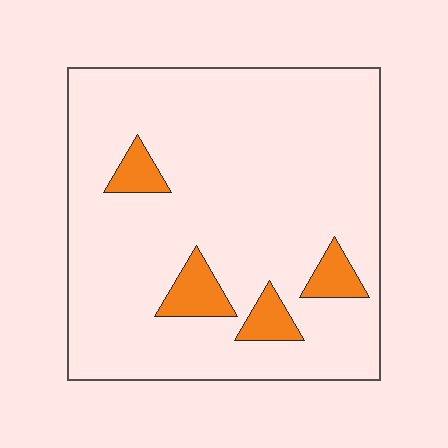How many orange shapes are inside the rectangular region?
4.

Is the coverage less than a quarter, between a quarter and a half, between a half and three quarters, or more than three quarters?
Less than a quarter.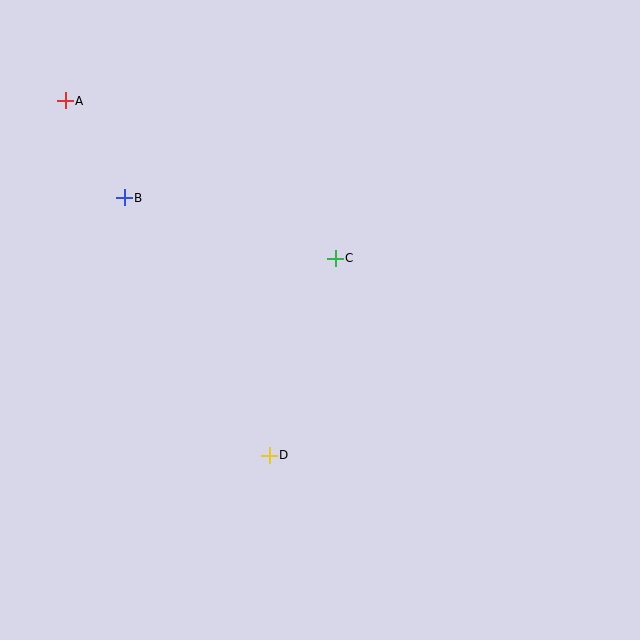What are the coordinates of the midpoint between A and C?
The midpoint between A and C is at (200, 180).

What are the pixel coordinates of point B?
Point B is at (124, 198).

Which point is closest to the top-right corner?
Point C is closest to the top-right corner.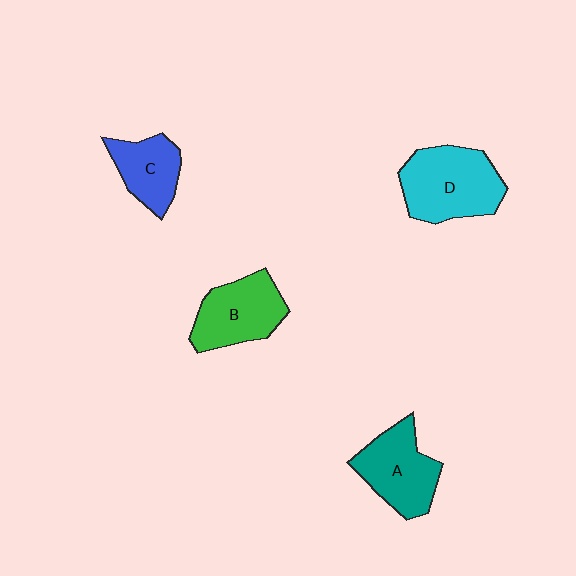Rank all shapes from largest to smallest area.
From largest to smallest: D (cyan), A (teal), B (green), C (blue).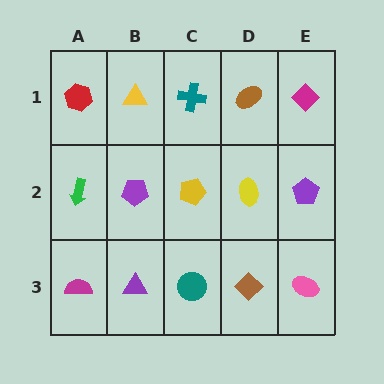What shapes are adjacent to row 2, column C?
A teal cross (row 1, column C), a teal circle (row 3, column C), a purple pentagon (row 2, column B), a yellow ellipse (row 2, column D).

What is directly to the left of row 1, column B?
A red hexagon.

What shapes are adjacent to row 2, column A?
A red hexagon (row 1, column A), a magenta semicircle (row 3, column A), a purple pentagon (row 2, column B).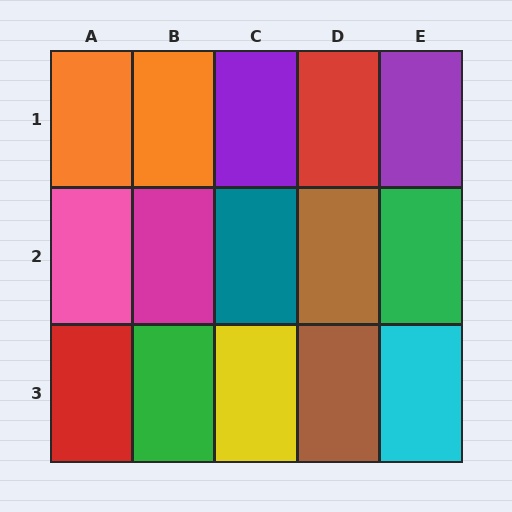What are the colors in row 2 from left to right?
Pink, magenta, teal, brown, green.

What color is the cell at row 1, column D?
Red.